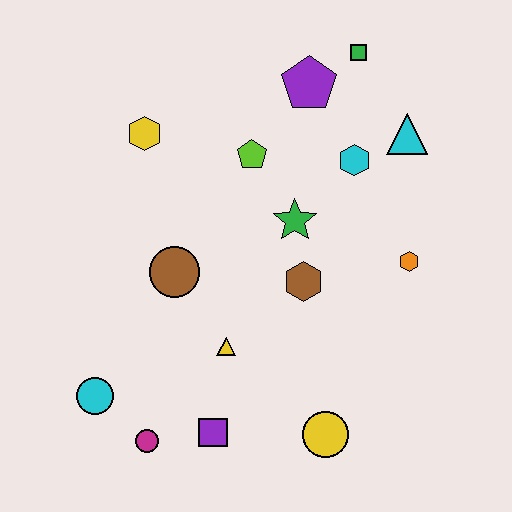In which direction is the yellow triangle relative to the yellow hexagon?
The yellow triangle is below the yellow hexagon.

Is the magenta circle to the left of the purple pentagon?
Yes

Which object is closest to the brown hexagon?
The green star is closest to the brown hexagon.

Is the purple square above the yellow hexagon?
No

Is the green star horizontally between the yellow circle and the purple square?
Yes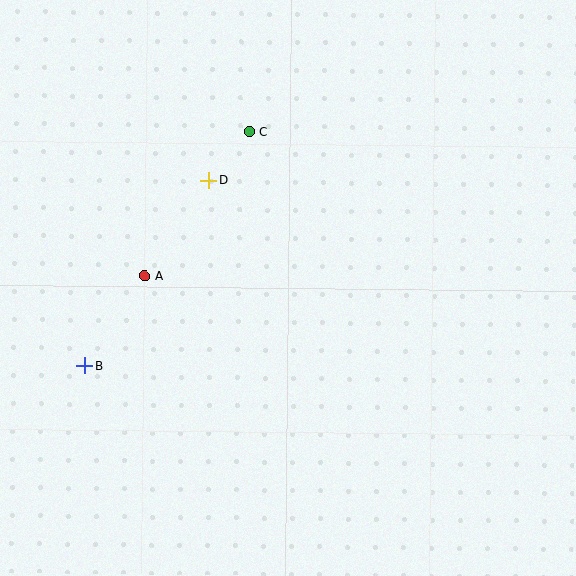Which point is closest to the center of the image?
Point D at (209, 181) is closest to the center.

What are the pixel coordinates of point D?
Point D is at (209, 181).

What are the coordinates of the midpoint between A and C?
The midpoint between A and C is at (197, 204).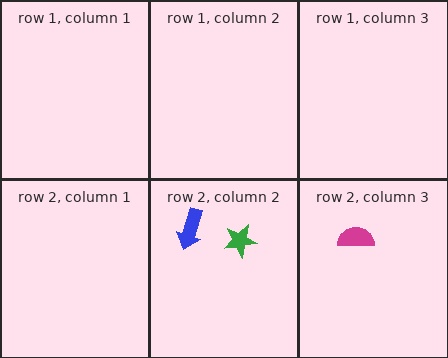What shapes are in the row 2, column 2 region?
The blue arrow, the green star.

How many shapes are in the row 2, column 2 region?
2.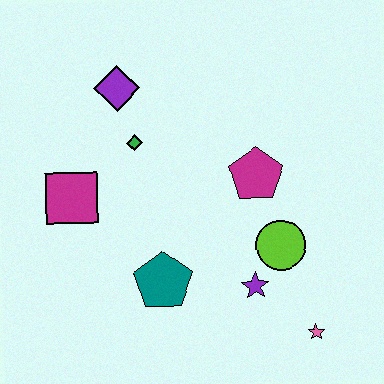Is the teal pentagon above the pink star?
Yes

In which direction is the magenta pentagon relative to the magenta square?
The magenta pentagon is to the right of the magenta square.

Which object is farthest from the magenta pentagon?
The magenta square is farthest from the magenta pentagon.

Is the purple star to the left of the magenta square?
No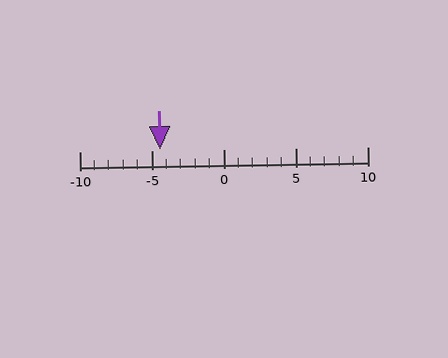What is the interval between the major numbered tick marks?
The major tick marks are spaced 5 units apart.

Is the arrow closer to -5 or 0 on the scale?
The arrow is closer to -5.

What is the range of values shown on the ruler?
The ruler shows values from -10 to 10.